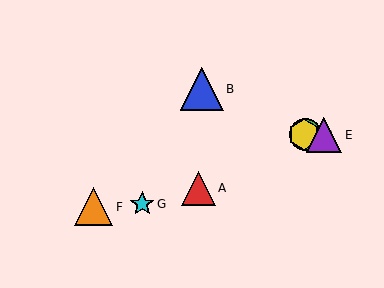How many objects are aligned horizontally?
3 objects (C, D, E) are aligned horizontally.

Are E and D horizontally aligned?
Yes, both are at y≈135.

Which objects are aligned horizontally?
Objects C, D, E are aligned horizontally.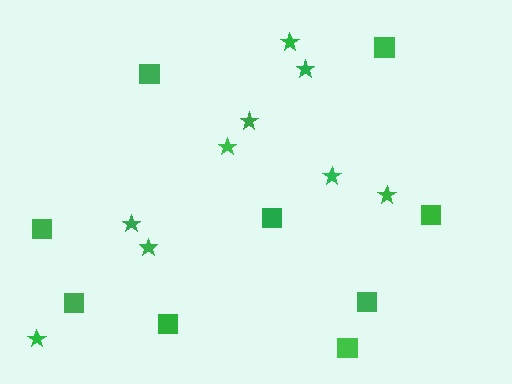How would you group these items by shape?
There are 2 groups: one group of stars (9) and one group of squares (9).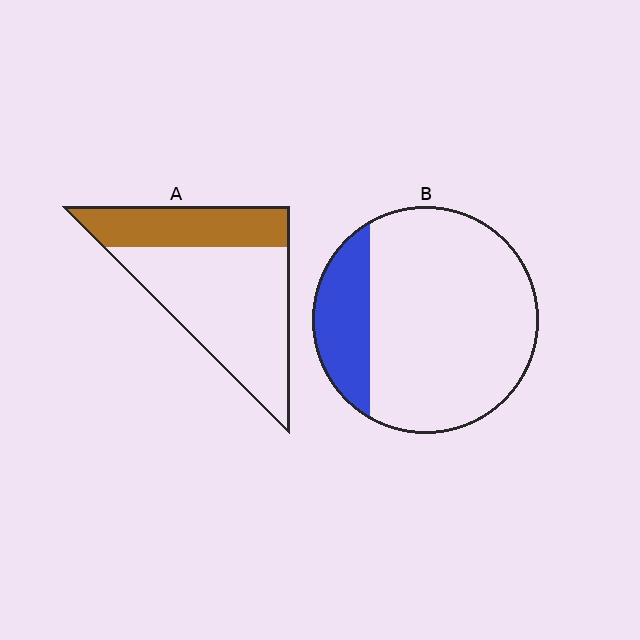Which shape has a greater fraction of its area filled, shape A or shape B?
Shape A.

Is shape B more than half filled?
No.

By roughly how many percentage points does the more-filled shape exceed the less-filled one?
By roughly 15 percentage points (A over B).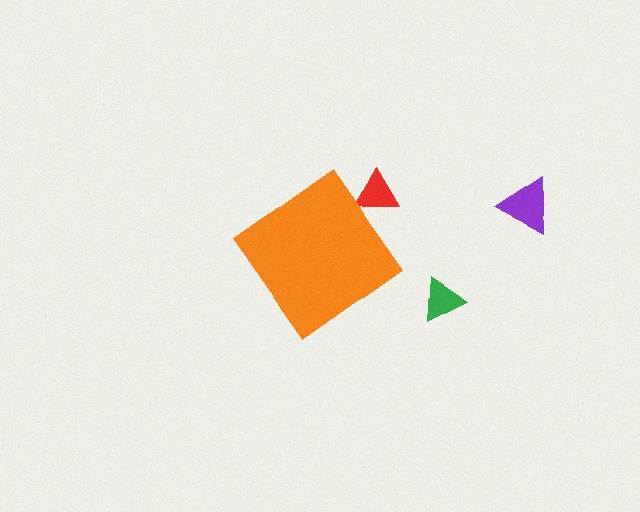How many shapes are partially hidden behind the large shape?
1 shape is partially hidden.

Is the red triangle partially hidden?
Yes, the red triangle is partially hidden behind the orange diamond.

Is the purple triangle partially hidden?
No, the purple triangle is fully visible.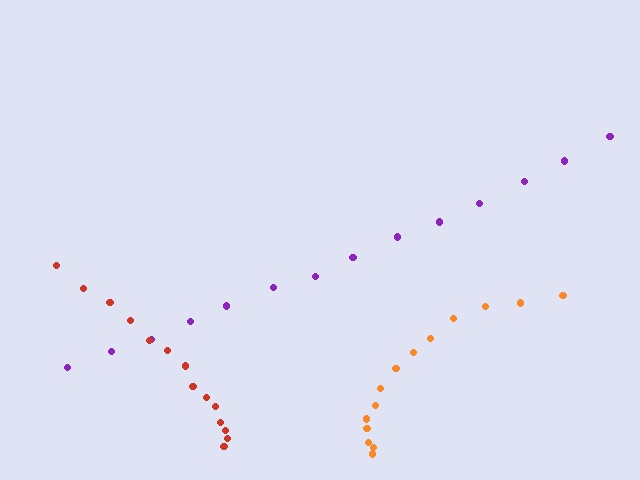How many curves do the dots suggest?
There are 3 distinct paths.